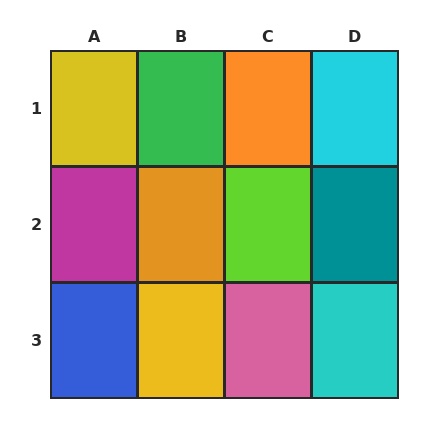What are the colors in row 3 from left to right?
Blue, yellow, pink, cyan.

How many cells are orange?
2 cells are orange.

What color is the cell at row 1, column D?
Cyan.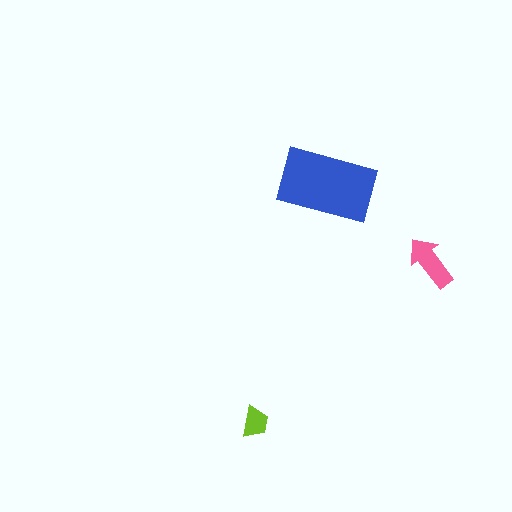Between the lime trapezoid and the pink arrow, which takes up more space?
The pink arrow.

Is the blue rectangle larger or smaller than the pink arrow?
Larger.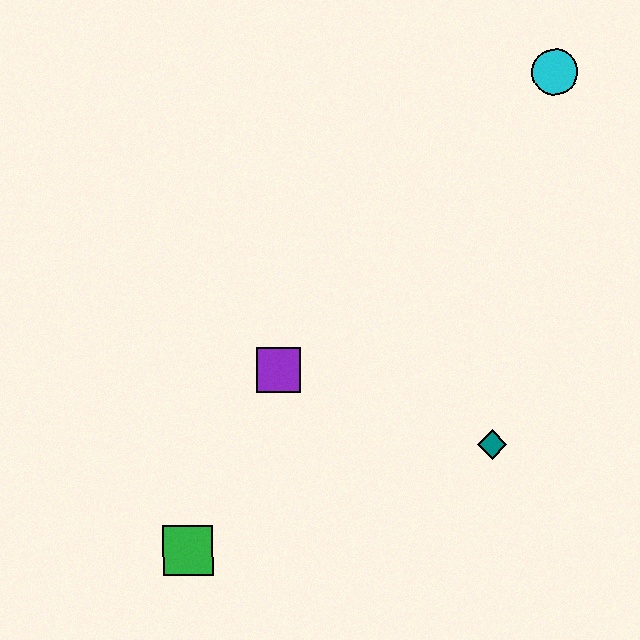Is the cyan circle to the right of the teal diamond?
Yes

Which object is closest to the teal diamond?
The purple square is closest to the teal diamond.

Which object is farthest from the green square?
The cyan circle is farthest from the green square.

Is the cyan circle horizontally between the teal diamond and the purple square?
No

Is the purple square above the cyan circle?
No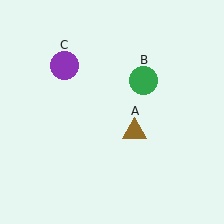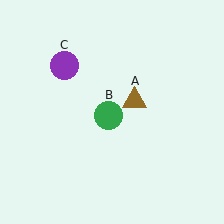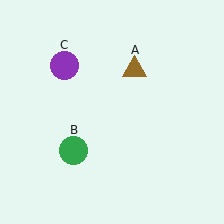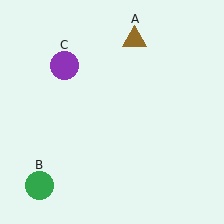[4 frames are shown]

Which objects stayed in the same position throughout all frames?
Purple circle (object C) remained stationary.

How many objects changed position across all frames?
2 objects changed position: brown triangle (object A), green circle (object B).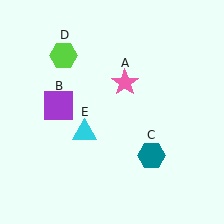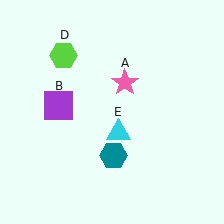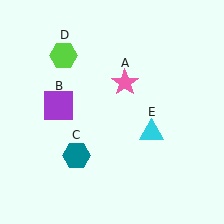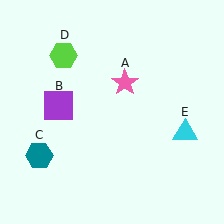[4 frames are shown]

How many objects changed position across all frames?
2 objects changed position: teal hexagon (object C), cyan triangle (object E).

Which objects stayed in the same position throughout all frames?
Pink star (object A) and purple square (object B) and lime hexagon (object D) remained stationary.